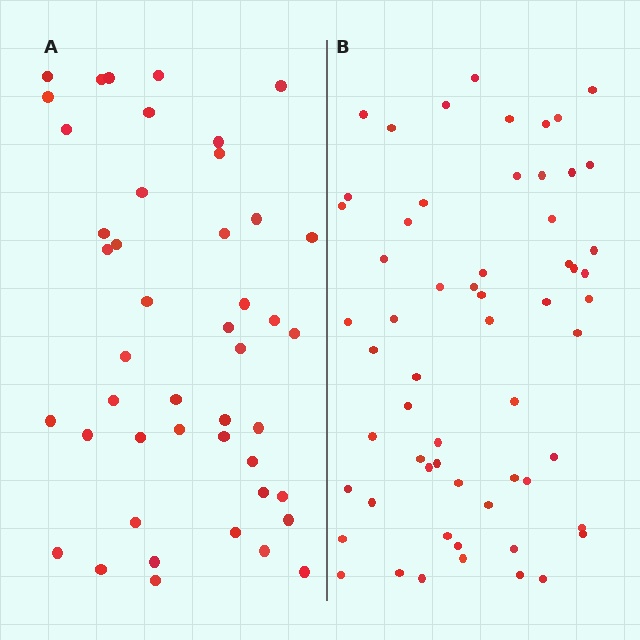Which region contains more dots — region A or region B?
Region B (the right region) has more dots.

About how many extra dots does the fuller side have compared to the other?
Region B has approximately 15 more dots than region A.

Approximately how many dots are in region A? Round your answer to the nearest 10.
About 40 dots. (The exact count is 45, which rounds to 40.)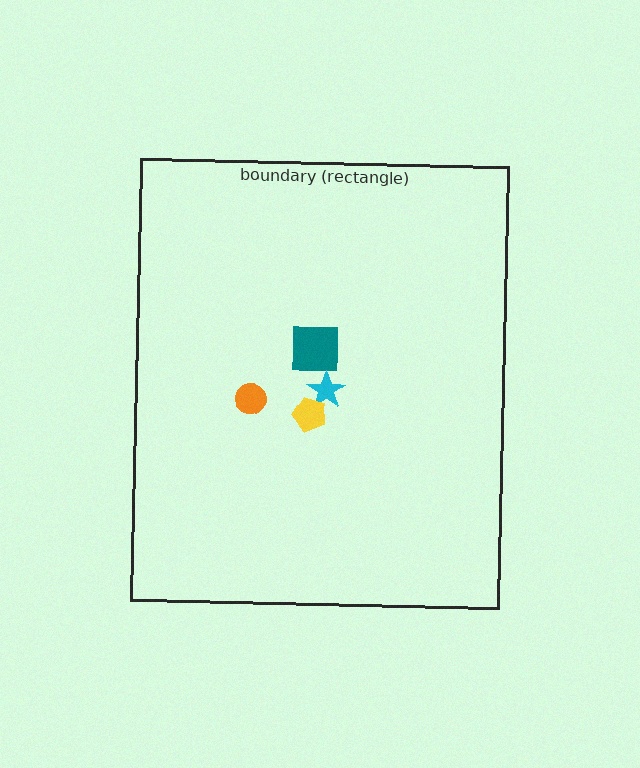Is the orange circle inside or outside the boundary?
Inside.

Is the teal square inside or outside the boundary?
Inside.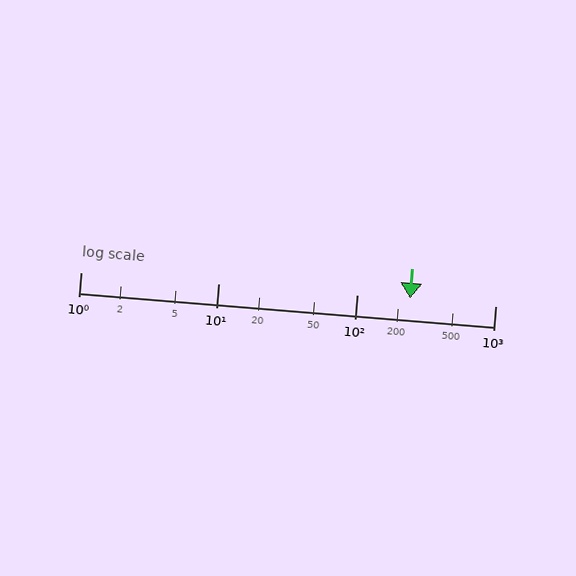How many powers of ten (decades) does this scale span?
The scale spans 3 decades, from 1 to 1000.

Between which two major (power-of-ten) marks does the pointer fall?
The pointer is between 100 and 1000.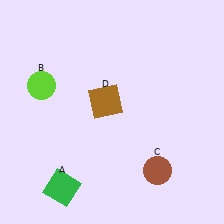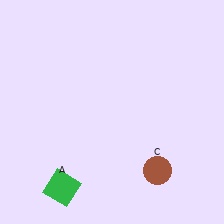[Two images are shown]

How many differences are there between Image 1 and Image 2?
There are 2 differences between the two images.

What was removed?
The brown square (D), the lime circle (B) were removed in Image 2.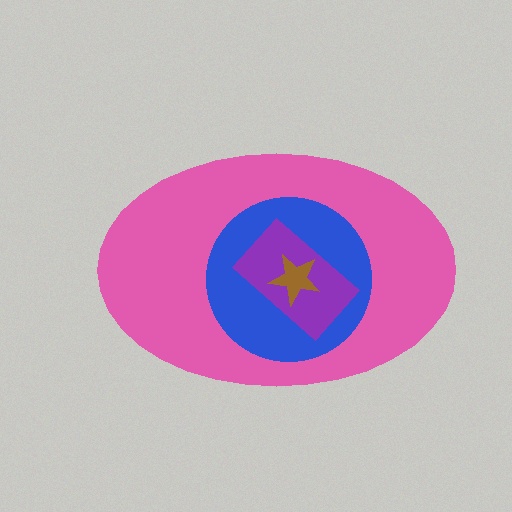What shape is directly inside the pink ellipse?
The blue circle.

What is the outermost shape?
The pink ellipse.